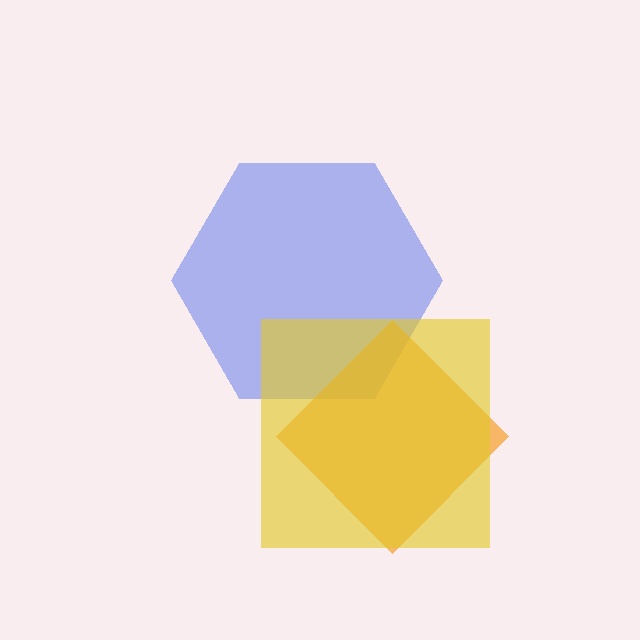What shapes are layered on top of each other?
The layered shapes are: a blue hexagon, an orange diamond, a yellow square.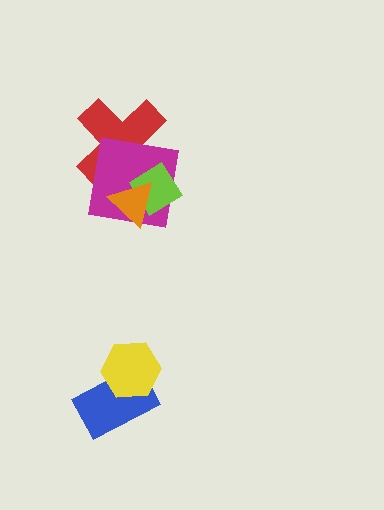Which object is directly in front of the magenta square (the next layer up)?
The lime diamond is directly in front of the magenta square.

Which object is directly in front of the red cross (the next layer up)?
The magenta square is directly in front of the red cross.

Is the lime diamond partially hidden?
Yes, it is partially covered by another shape.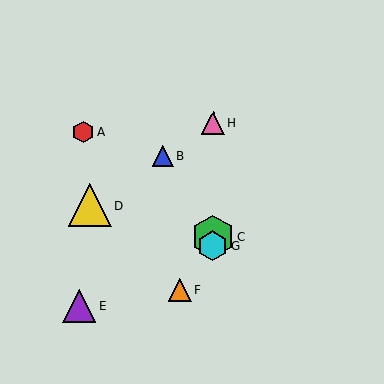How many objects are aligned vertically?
3 objects (C, G, H) are aligned vertically.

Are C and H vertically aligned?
Yes, both are at x≈213.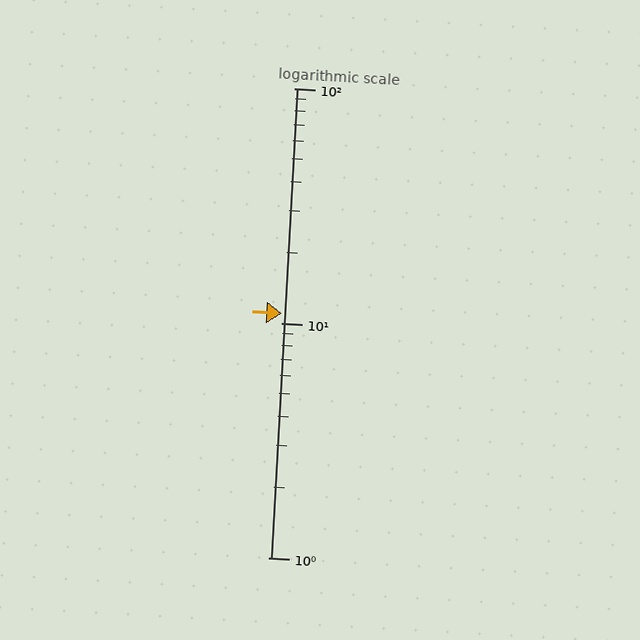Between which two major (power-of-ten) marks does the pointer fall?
The pointer is between 10 and 100.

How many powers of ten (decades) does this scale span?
The scale spans 2 decades, from 1 to 100.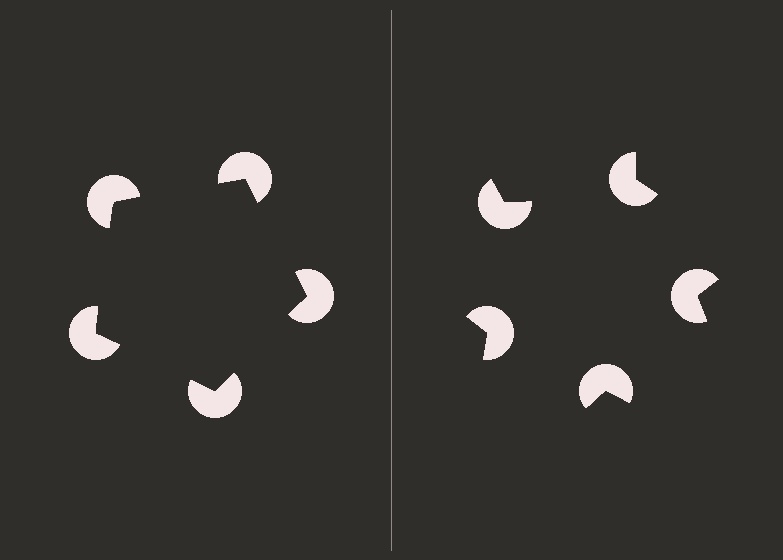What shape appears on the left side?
An illusory pentagon.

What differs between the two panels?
The pac-man discs are positioned identically on both sides; only the wedge orientations differ. On the left they align to a pentagon; on the right they are misaligned.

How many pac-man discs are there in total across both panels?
10 — 5 on each side.